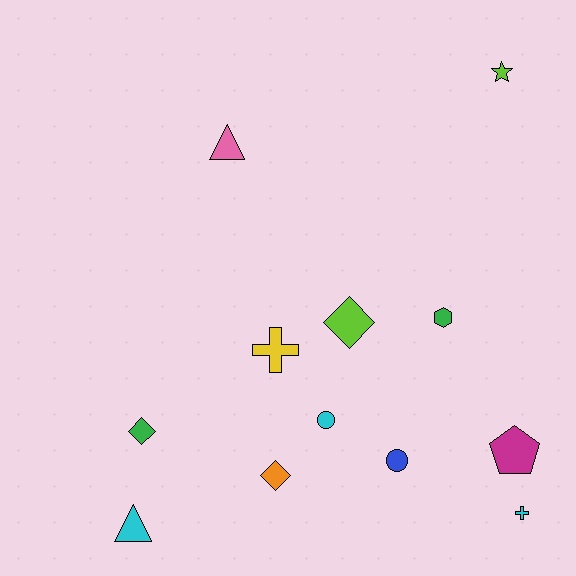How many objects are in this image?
There are 12 objects.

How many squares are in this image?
There are no squares.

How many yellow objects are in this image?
There is 1 yellow object.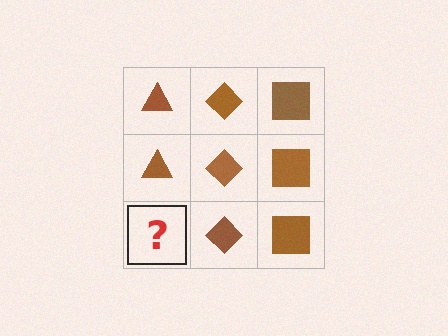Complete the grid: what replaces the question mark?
The question mark should be replaced with a brown triangle.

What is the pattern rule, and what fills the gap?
The rule is that each column has a consistent shape. The gap should be filled with a brown triangle.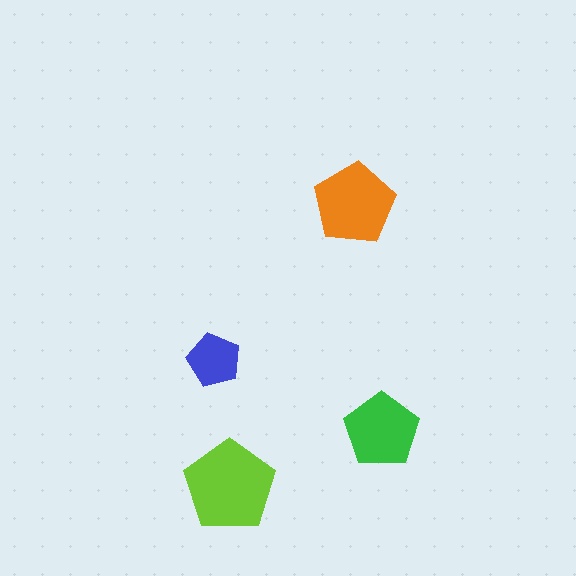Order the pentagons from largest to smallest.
the lime one, the orange one, the green one, the blue one.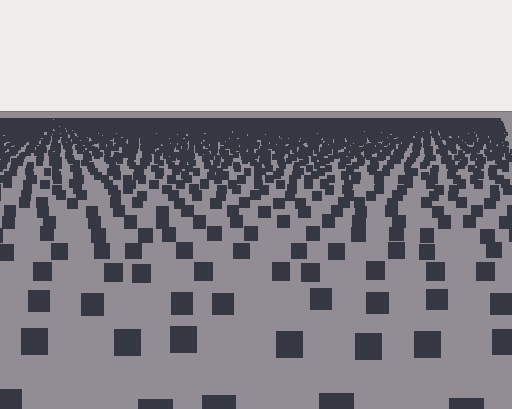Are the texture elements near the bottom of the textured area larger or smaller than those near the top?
Larger. Near the bottom, elements are closer to the viewer and appear at a bigger on-screen size.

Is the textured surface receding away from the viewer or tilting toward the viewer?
The surface is receding away from the viewer. Texture elements get smaller and denser toward the top.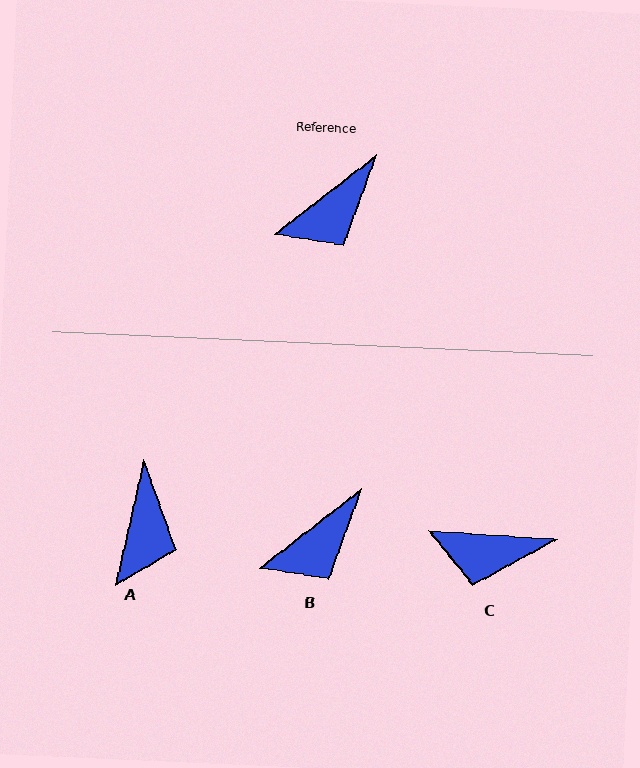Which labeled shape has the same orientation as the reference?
B.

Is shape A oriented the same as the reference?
No, it is off by about 39 degrees.